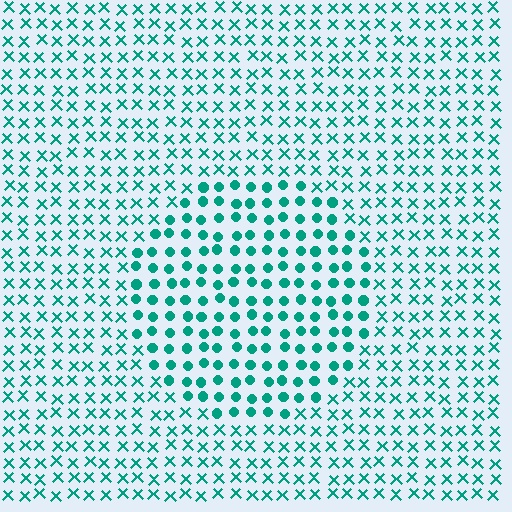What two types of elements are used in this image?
The image uses circles inside the circle region and X marks outside it.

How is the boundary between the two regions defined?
The boundary is defined by a change in element shape: circles inside vs. X marks outside. All elements share the same color and spacing.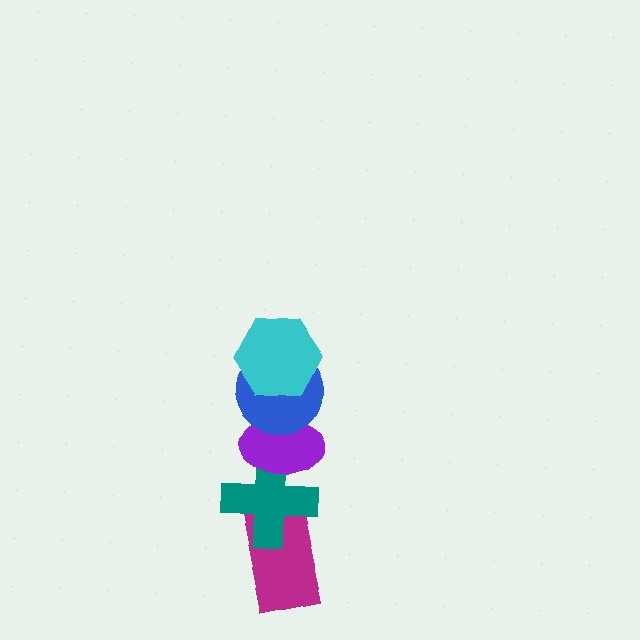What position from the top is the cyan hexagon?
The cyan hexagon is 1st from the top.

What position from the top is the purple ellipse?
The purple ellipse is 3rd from the top.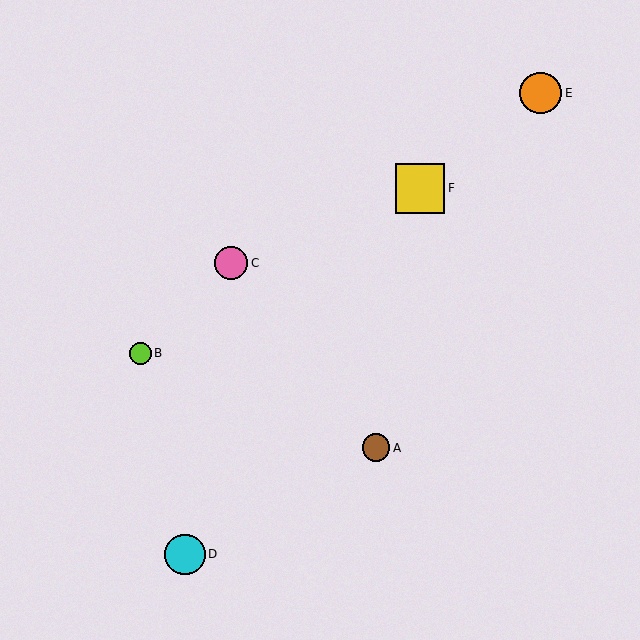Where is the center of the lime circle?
The center of the lime circle is at (140, 353).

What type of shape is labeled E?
Shape E is an orange circle.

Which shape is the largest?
The yellow square (labeled F) is the largest.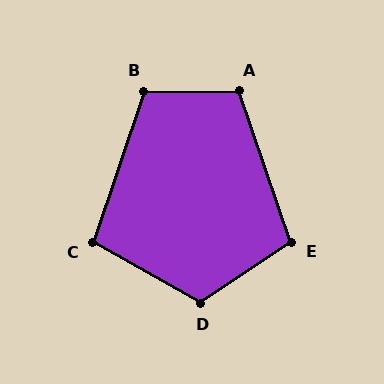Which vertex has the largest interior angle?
D, at approximately 117 degrees.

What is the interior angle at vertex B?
Approximately 109 degrees (obtuse).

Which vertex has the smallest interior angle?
C, at approximately 101 degrees.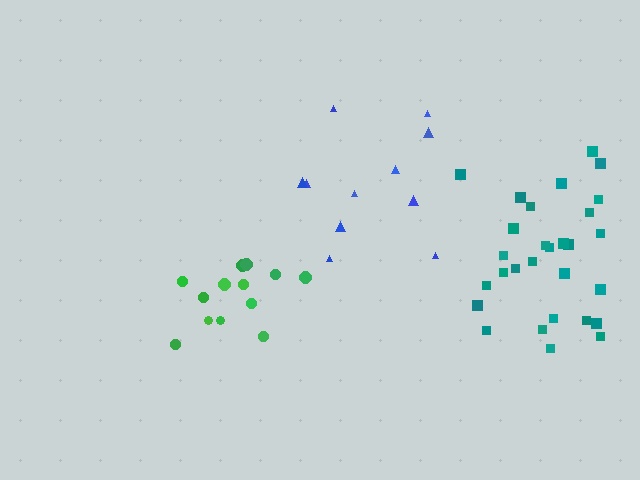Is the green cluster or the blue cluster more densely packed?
Green.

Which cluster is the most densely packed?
Teal.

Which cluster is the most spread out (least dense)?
Blue.